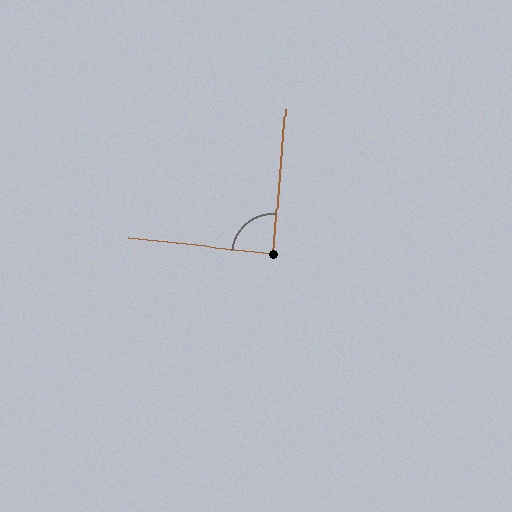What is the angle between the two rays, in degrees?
Approximately 89 degrees.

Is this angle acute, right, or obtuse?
It is approximately a right angle.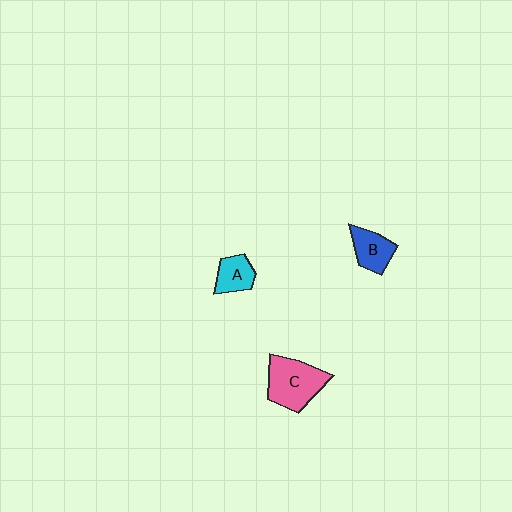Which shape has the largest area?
Shape C (pink).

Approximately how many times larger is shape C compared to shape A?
Approximately 1.9 times.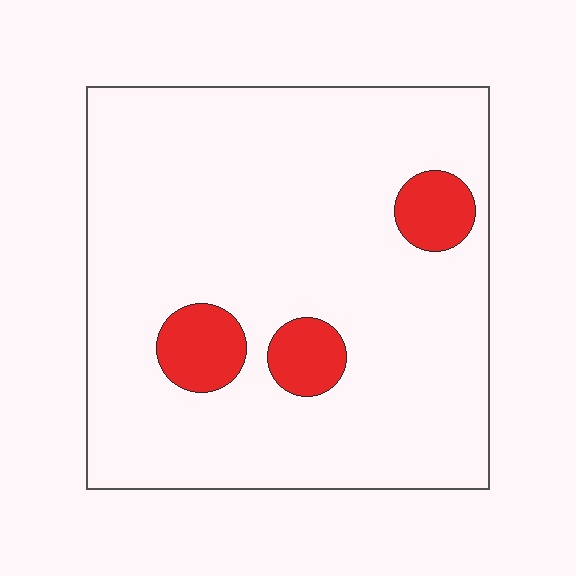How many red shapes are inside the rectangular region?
3.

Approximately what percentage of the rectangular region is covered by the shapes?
Approximately 10%.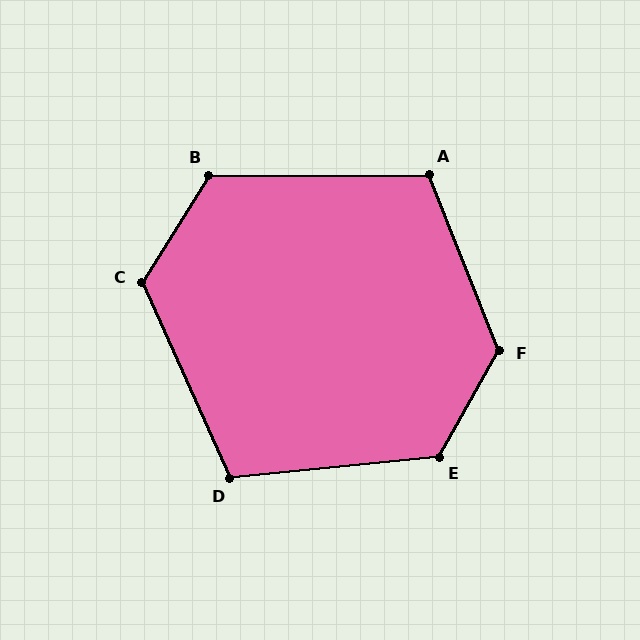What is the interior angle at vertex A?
Approximately 111 degrees (obtuse).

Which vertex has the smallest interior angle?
D, at approximately 109 degrees.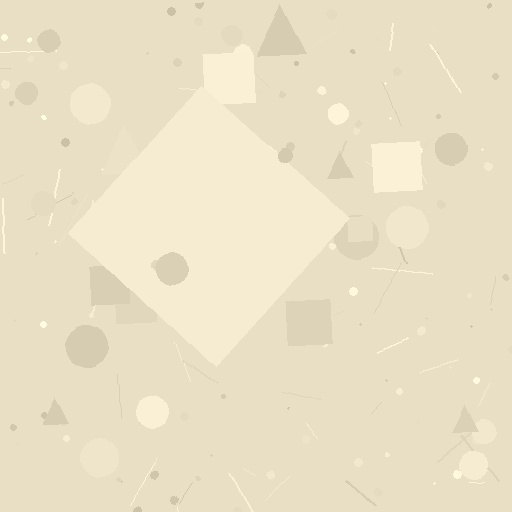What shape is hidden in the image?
A diamond is hidden in the image.